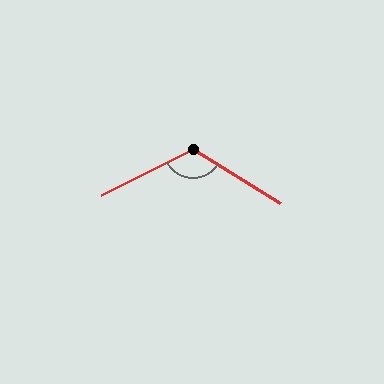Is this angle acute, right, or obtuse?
It is obtuse.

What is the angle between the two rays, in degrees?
Approximately 121 degrees.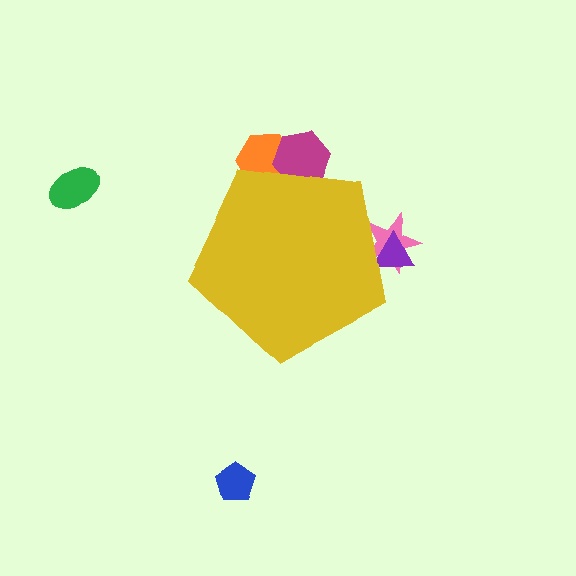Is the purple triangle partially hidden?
Yes, the purple triangle is partially hidden behind the yellow pentagon.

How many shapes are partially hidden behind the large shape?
4 shapes are partially hidden.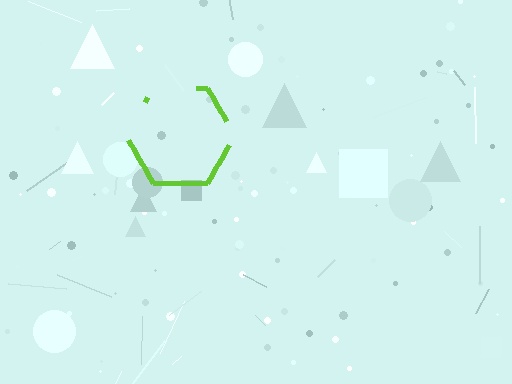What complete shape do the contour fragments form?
The contour fragments form a hexagon.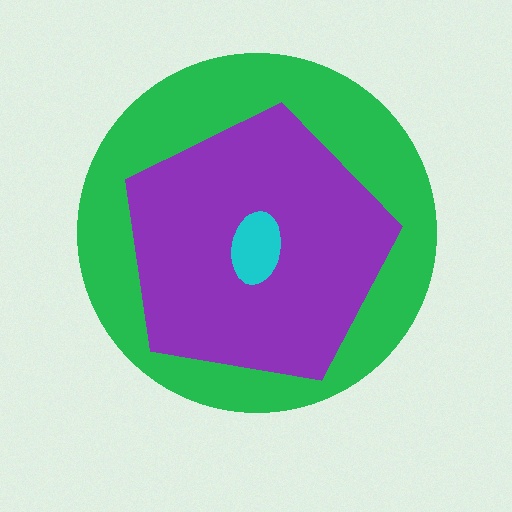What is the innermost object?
The cyan ellipse.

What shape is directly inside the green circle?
The purple pentagon.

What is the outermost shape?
The green circle.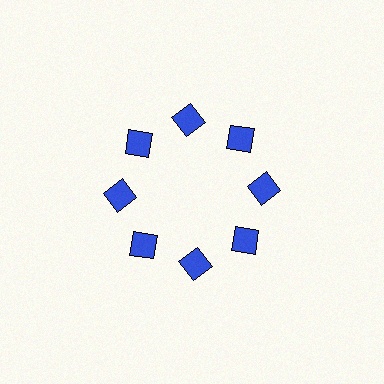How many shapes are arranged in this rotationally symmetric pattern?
There are 8 shapes, arranged in 8 groups of 1.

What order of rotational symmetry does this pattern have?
This pattern has 8-fold rotational symmetry.